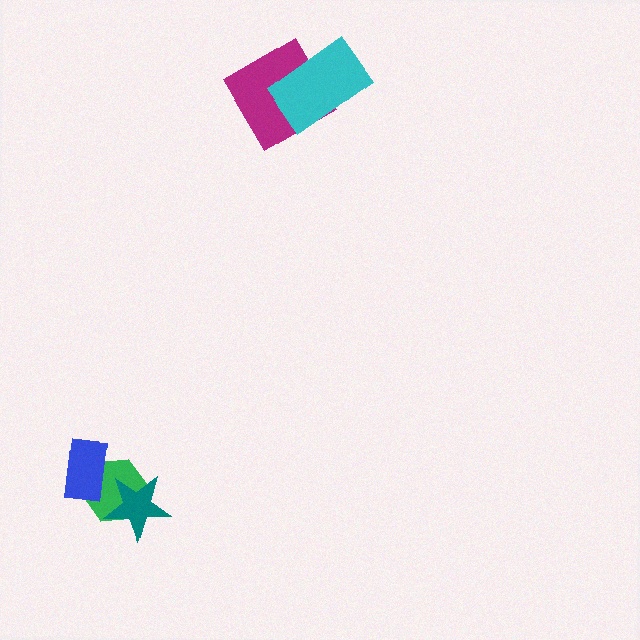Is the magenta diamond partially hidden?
Yes, it is partially covered by another shape.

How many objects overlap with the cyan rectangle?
1 object overlaps with the cyan rectangle.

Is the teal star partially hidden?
No, no other shape covers it.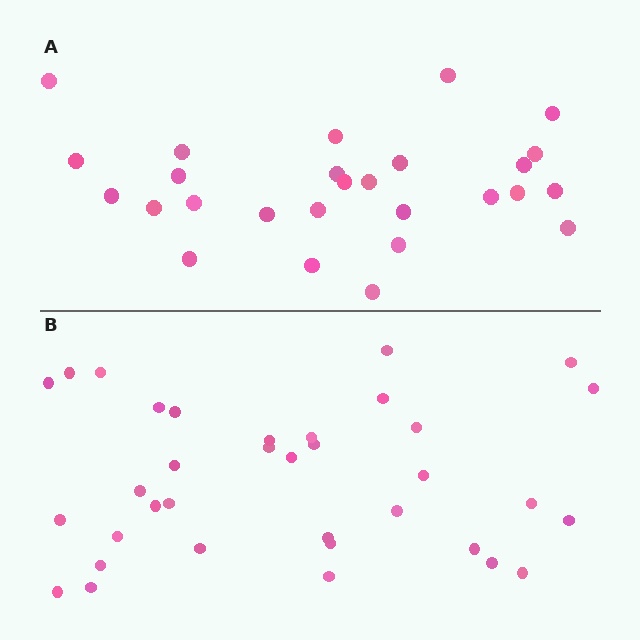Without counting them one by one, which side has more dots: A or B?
Region B (the bottom region) has more dots.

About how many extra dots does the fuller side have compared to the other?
Region B has roughly 8 or so more dots than region A.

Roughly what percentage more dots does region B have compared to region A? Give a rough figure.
About 30% more.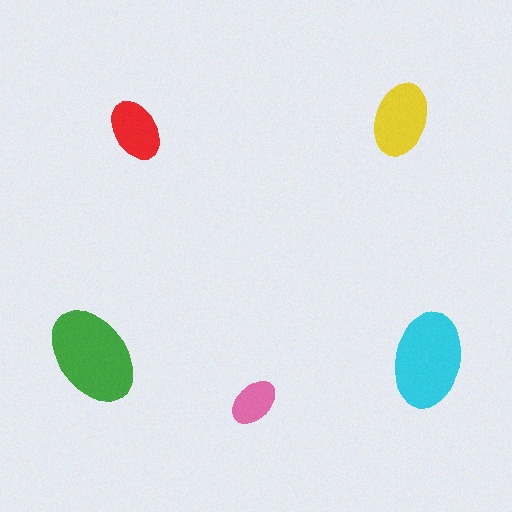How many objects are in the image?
There are 5 objects in the image.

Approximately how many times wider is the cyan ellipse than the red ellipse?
About 1.5 times wider.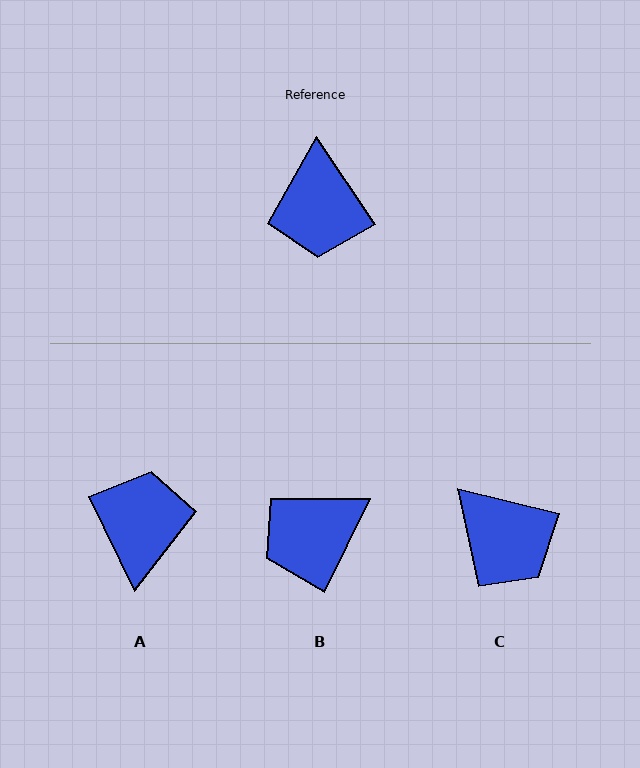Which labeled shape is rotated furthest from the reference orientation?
A, about 172 degrees away.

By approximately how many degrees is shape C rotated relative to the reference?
Approximately 42 degrees counter-clockwise.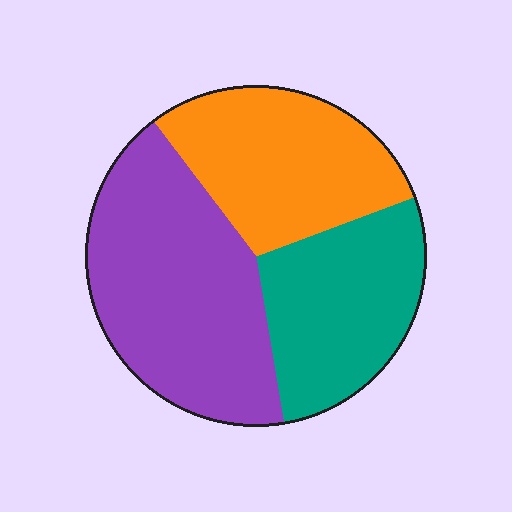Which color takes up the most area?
Purple, at roughly 40%.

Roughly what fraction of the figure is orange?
Orange covers about 30% of the figure.